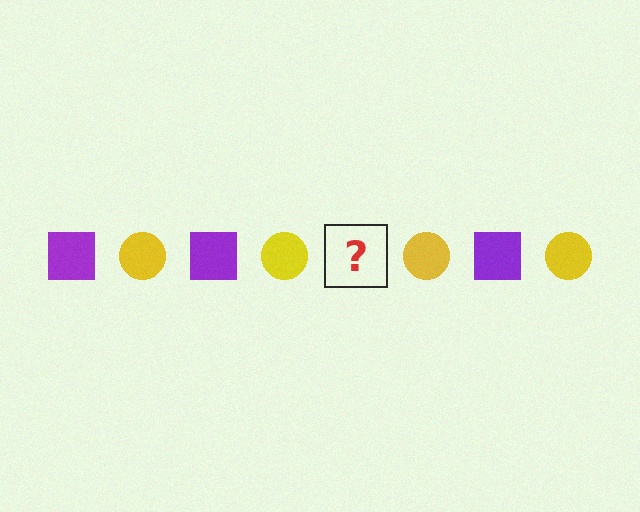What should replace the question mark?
The question mark should be replaced with a purple square.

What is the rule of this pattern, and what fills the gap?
The rule is that the pattern alternates between purple square and yellow circle. The gap should be filled with a purple square.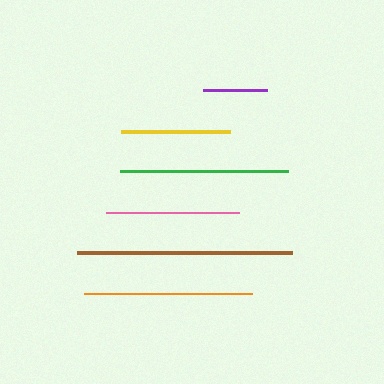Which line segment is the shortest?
The purple line is the shortest at approximately 64 pixels.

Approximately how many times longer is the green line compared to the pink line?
The green line is approximately 1.3 times the length of the pink line.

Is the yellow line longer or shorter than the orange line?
The orange line is longer than the yellow line.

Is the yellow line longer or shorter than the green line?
The green line is longer than the yellow line.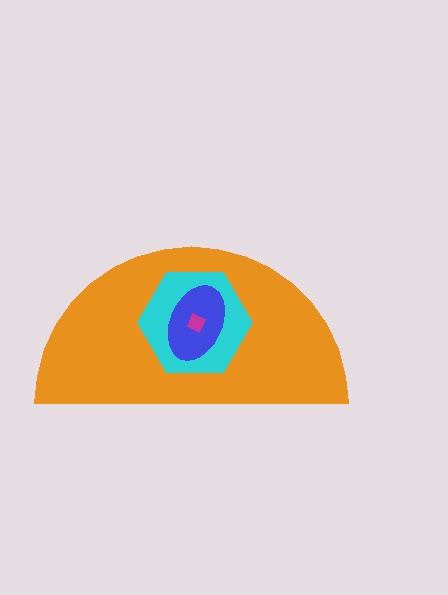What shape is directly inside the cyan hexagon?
The blue ellipse.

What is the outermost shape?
The orange semicircle.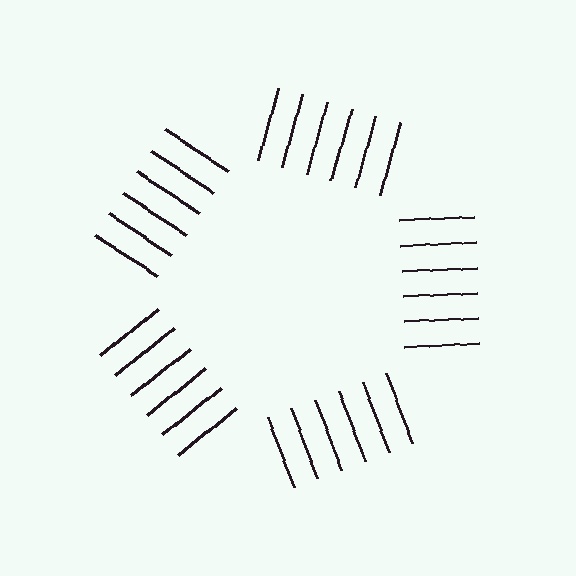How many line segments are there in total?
30 — 6 along each of the 5 edges.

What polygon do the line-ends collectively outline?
An illusory pentagon — the line segments terminate on its edges but no continuous stroke is drawn.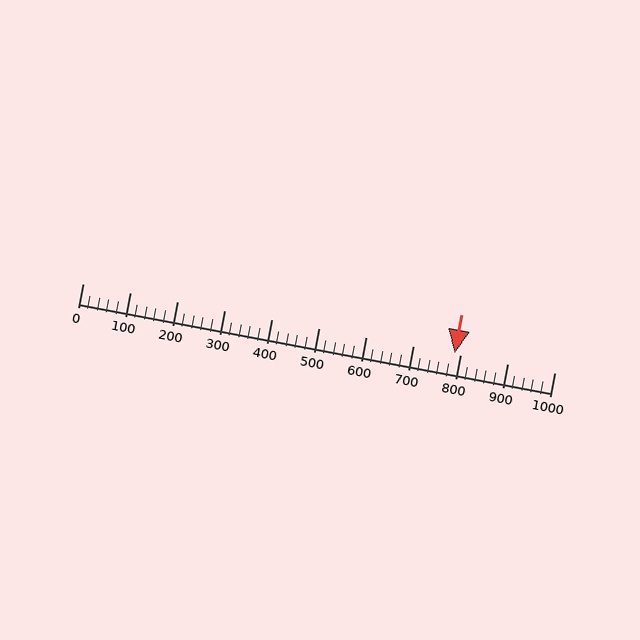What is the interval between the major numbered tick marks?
The major tick marks are spaced 100 units apart.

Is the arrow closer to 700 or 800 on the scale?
The arrow is closer to 800.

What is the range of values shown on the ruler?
The ruler shows values from 0 to 1000.